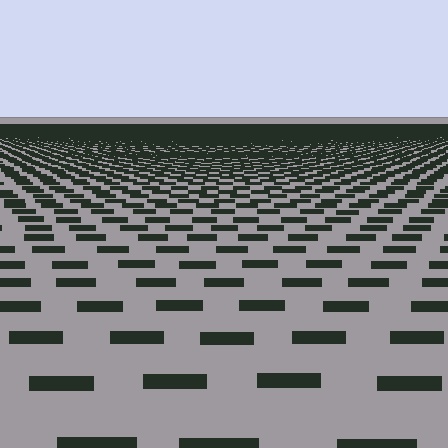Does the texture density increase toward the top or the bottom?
Density increases toward the top.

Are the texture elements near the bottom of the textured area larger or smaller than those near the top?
Larger. Near the bottom, elements are closer to the viewer and appear at a bigger on-screen size.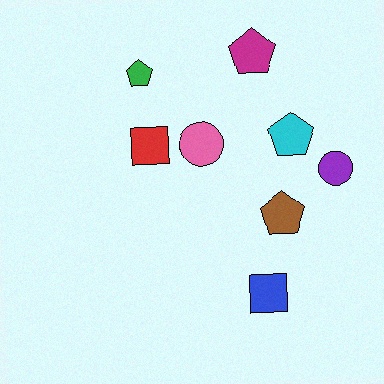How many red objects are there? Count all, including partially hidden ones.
There is 1 red object.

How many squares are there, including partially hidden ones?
There are 2 squares.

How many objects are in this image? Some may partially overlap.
There are 8 objects.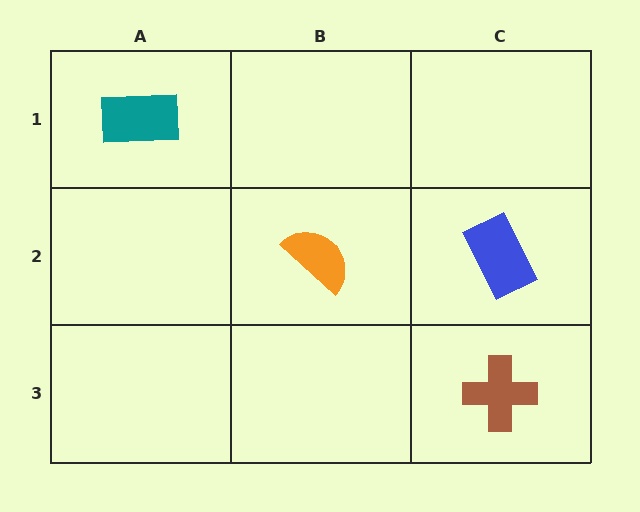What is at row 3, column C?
A brown cross.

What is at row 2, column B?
An orange semicircle.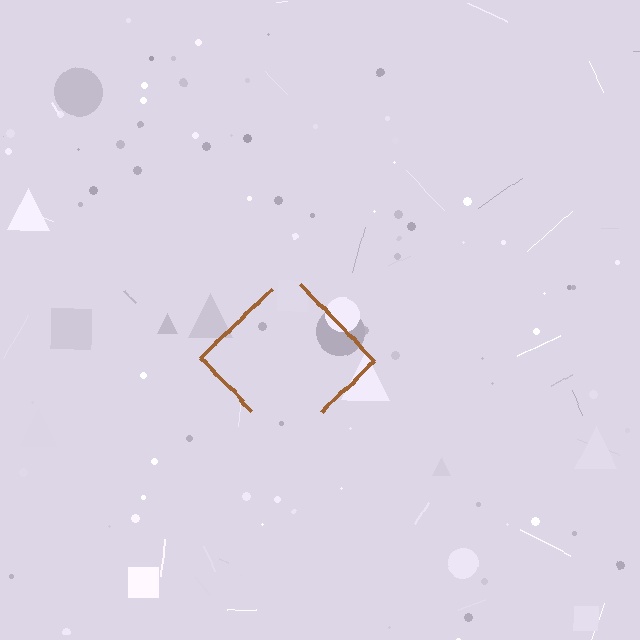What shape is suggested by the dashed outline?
The dashed outline suggests a diamond.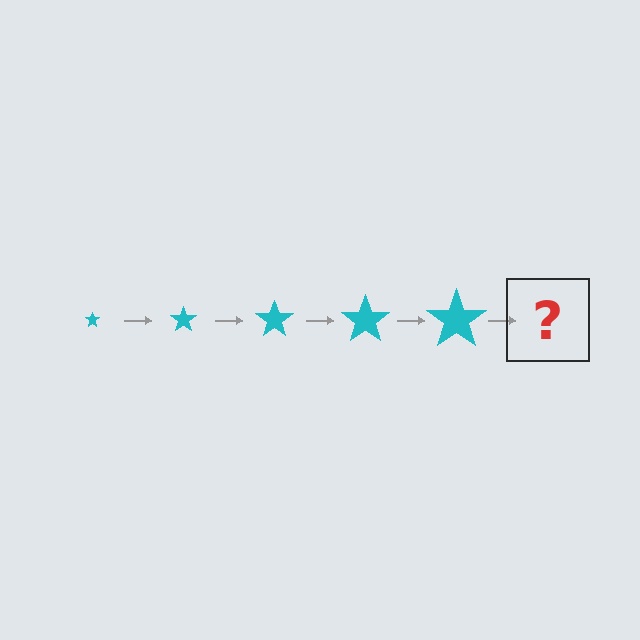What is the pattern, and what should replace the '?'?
The pattern is that the star gets progressively larger each step. The '?' should be a cyan star, larger than the previous one.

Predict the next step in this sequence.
The next step is a cyan star, larger than the previous one.